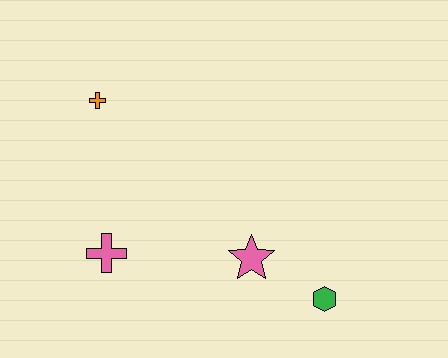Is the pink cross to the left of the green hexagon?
Yes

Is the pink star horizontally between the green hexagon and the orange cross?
Yes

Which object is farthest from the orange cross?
The green hexagon is farthest from the orange cross.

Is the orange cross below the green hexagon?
No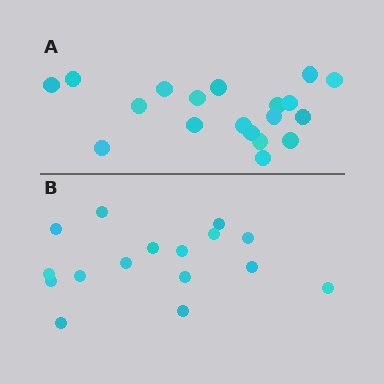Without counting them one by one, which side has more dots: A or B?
Region A (the top region) has more dots.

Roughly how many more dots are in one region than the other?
Region A has just a few more — roughly 2 or 3 more dots than region B.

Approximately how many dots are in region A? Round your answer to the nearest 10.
About 20 dots. (The exact count is 19, which rounds to 20.)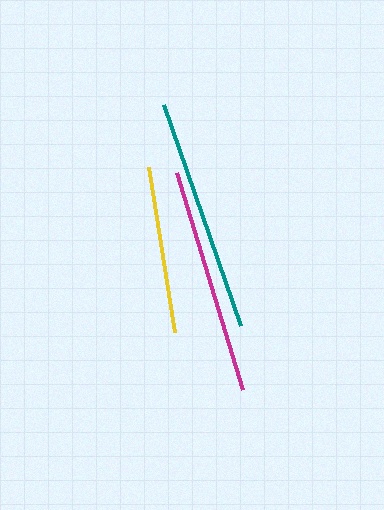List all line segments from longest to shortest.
From longest to shortest: teal, magenta, yellow.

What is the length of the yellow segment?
The yellow segment is approximately 167 pixels long.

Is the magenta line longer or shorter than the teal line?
The teal line is longer than the magenta line.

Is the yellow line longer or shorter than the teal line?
The teal line is longer than the yellow line.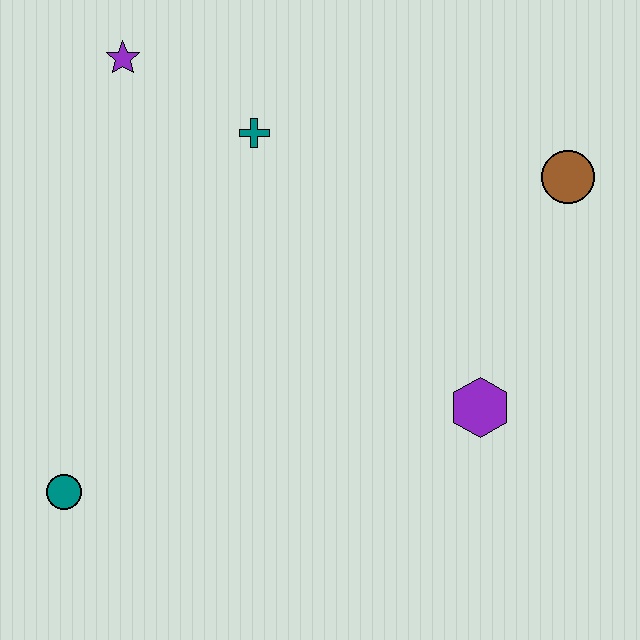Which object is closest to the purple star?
The teal cross is closest to the purple star.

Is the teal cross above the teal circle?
Yes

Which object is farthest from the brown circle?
The teal circle is farthest from the brown circle.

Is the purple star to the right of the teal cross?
No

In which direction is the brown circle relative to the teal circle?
The brown circle is to the right of the teal circle.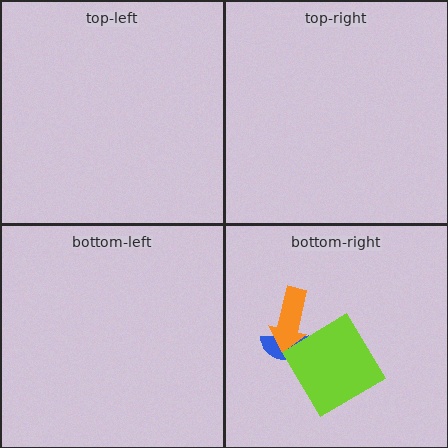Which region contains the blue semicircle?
The bottom-right region.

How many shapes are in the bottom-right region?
3.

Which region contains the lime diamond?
The bottom-right region.